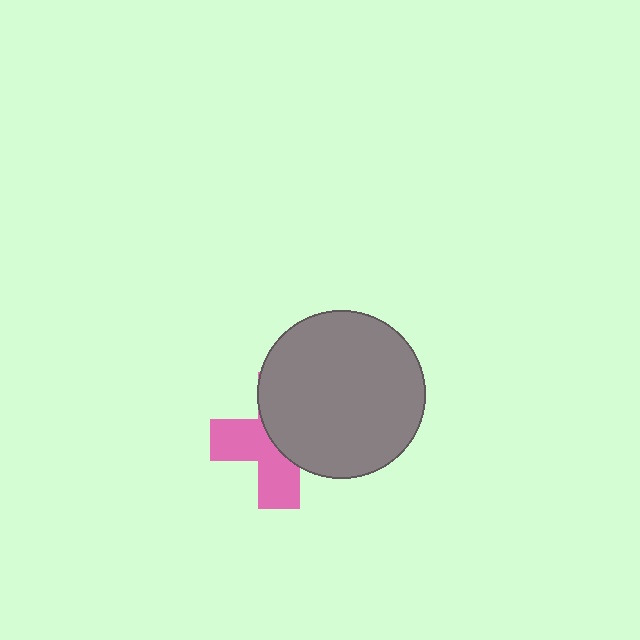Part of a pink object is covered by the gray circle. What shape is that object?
It is a cross.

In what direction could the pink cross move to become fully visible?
The pink cross could move left. That would shift it out from behind the gray circle entirely.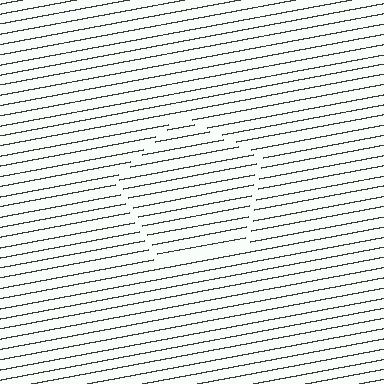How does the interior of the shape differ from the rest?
The interior of the shape contains the same grating, shifted by half a period — the contour is defined by the phase discontinuity where line-ends from the inner and outer gratings abut.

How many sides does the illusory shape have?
5 sides — the line-ends trace a pentagon.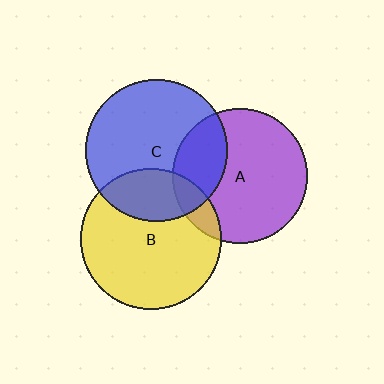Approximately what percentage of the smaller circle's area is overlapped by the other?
Approximately 25%.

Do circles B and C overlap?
Yes.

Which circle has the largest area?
Circle C (blue).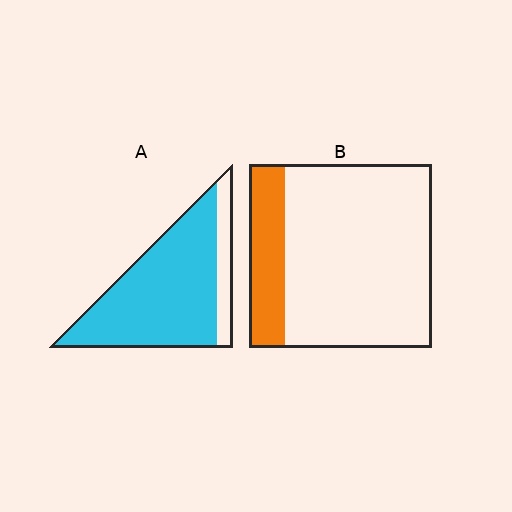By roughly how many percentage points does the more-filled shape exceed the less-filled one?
By roughly 65 percentage points (A over B).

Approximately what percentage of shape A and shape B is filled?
A is approximately 85% and B is approximately 20%.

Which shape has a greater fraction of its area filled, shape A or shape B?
Shape A.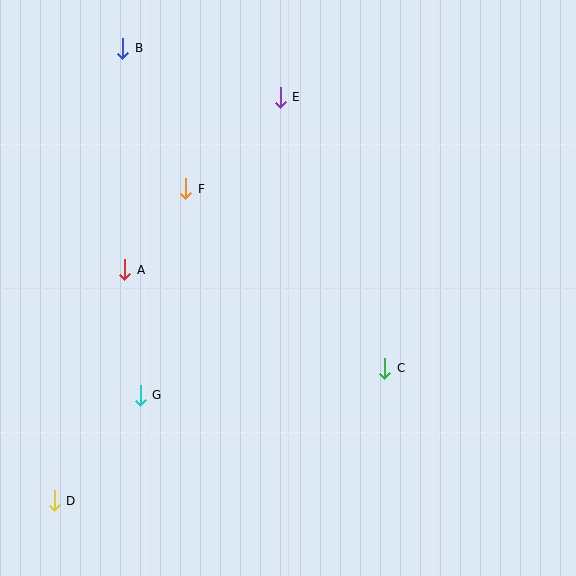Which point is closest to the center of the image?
Point C at (385, 368) is closest to the center.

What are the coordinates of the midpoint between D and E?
The midpoint between D and E is at (167, 299).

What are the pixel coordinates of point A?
Point A is at (125, 270).